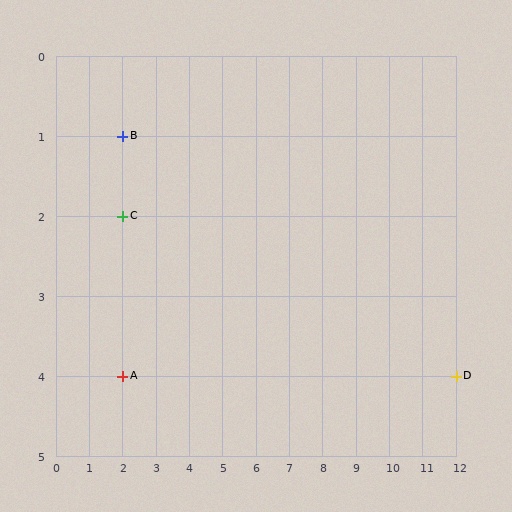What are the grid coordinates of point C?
Point C is at grid coordinates (2, 2).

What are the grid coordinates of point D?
Point D is at grid coordinates (12, 4).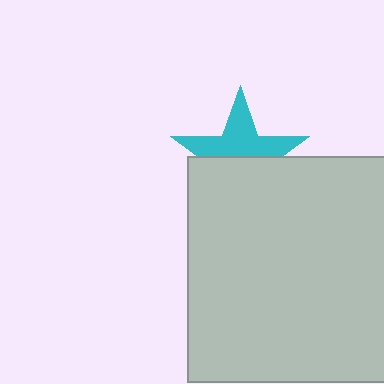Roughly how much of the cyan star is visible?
About half of it is visible (roughly 51%).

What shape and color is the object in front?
The object in front is a light gray square.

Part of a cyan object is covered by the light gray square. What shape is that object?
It is a star.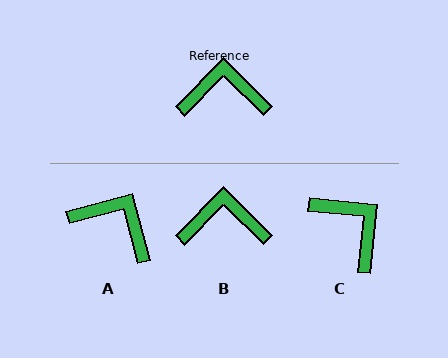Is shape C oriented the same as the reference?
No, it is off by about 51 degrees.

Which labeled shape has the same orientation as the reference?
B.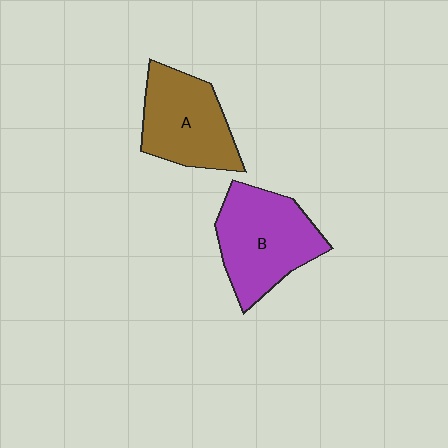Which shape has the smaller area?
Shape A (brown).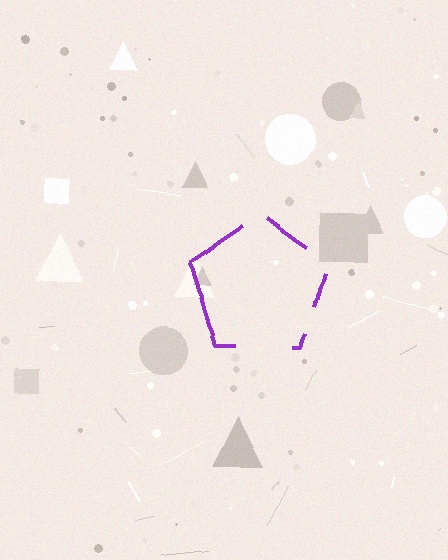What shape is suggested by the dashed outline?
The dashed outline suggests a pentagon.